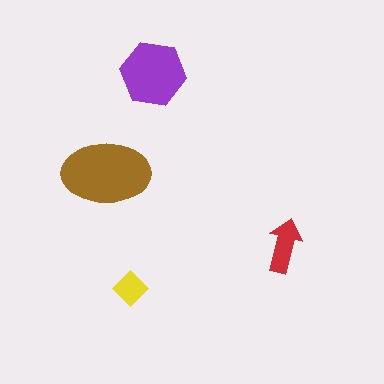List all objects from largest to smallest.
The brown ellipse, the purple hexagon, the red arrow, the yellow diamond.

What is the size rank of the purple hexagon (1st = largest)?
2nd.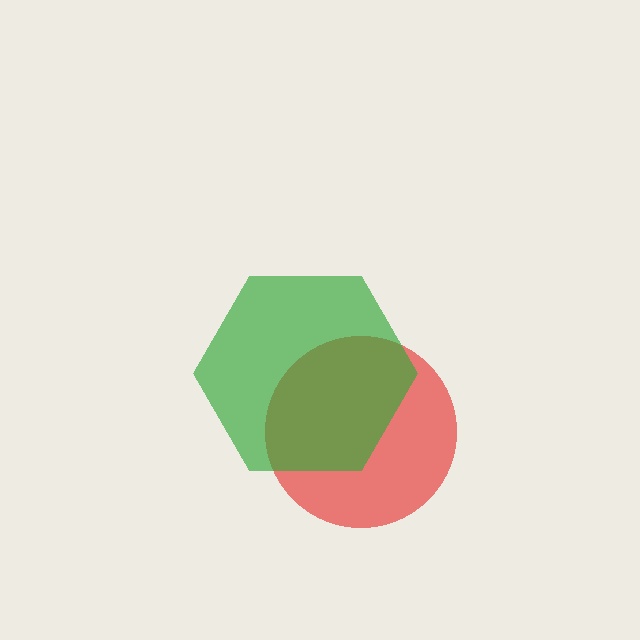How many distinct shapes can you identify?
There are 2 distinct shapes: a red circle, a green hexagon.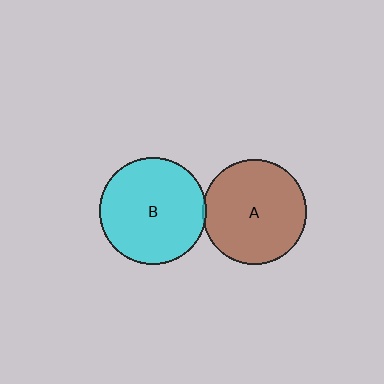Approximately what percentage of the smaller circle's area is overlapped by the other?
Approximately 5%.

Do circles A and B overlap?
Yes.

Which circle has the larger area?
Circle B (cyan).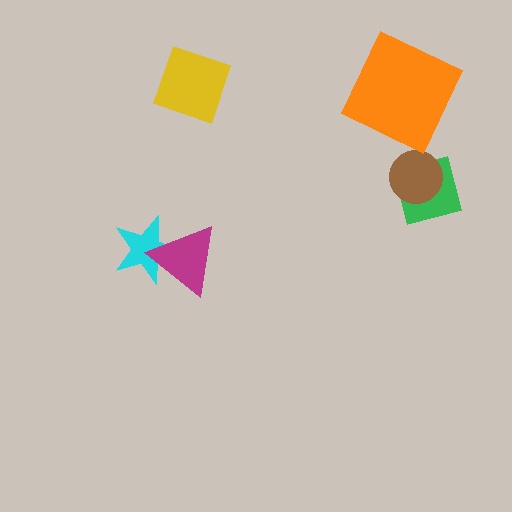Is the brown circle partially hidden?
No, no other shape covers it.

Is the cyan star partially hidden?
Yes, it is partially covered by another shape.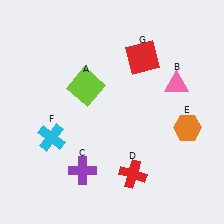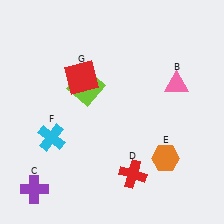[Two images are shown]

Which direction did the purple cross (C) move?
The purple cross (C) moved left.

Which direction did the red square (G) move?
The red square (G) moved left.